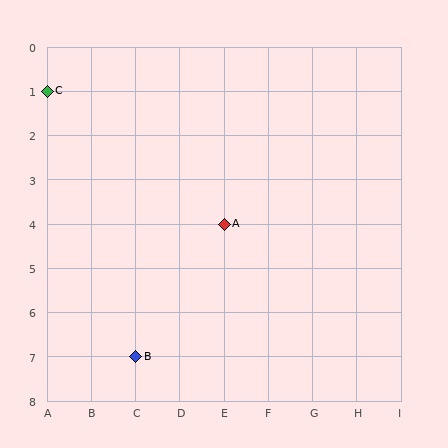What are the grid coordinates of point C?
Point C is at grid coordinates (A, 1).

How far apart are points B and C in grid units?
Points B and C are 2 columns and 6 rows apart (about 6.3 grid units diagonally).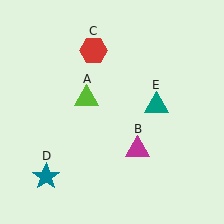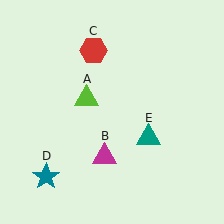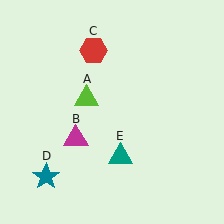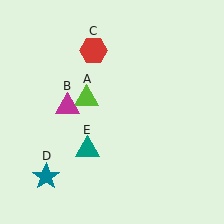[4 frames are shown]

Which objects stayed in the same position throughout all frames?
Lime triangle (object A) and red hexagon (object C) and teal star (object D) remained stationary.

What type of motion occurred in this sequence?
The magenta triangle (object B), teal triangle (object E) rotated clockwise around the center of the scene.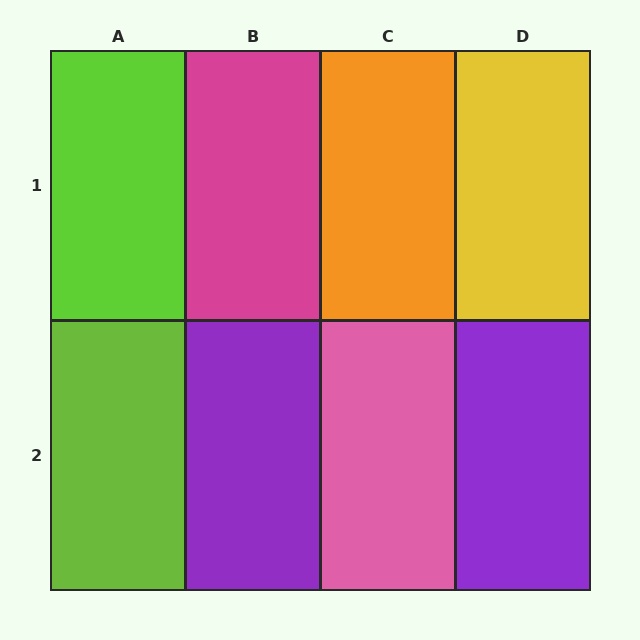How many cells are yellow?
1 cell is yellow.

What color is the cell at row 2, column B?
Purple.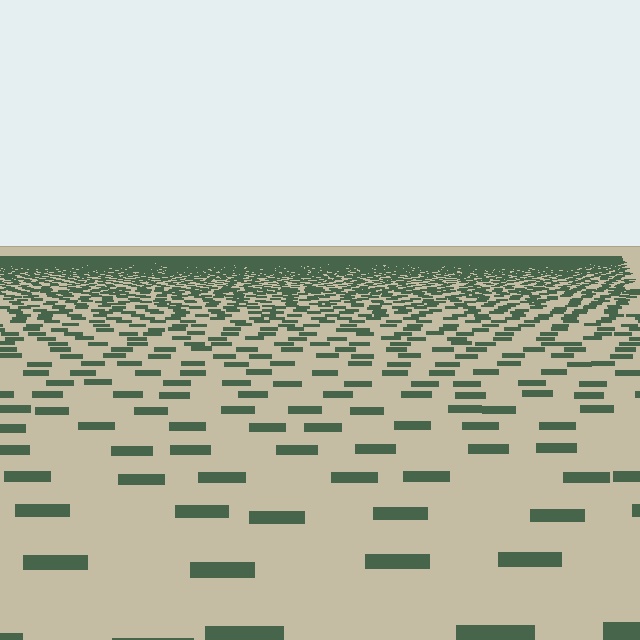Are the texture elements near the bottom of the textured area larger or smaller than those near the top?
Larger. Near the bottom, elements are closer to the viewer and appear at a bigger on-screen size.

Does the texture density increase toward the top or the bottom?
Density increases toward the top.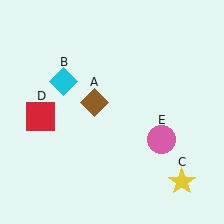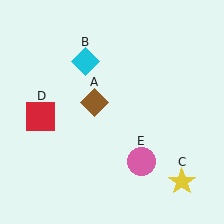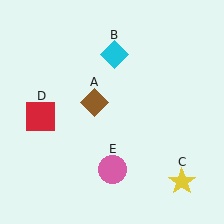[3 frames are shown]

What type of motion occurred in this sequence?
The cyan diamond (object B), pink circle (object E) rotated clockwise around the center of the scene.